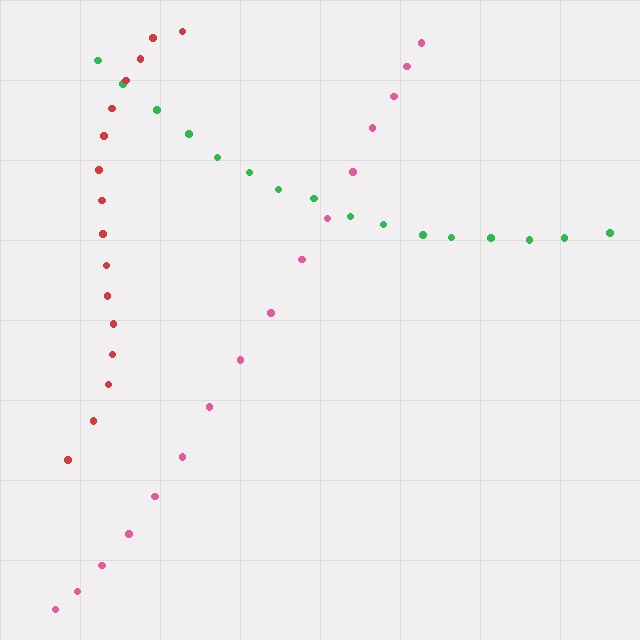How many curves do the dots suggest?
There are 3 distinct paths.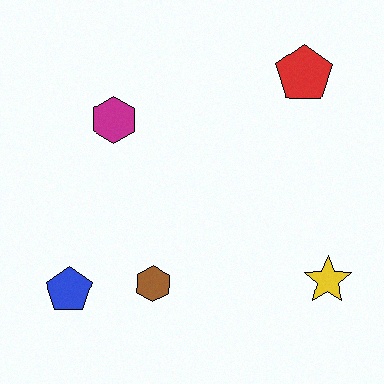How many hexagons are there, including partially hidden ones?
There are 2 hexagons.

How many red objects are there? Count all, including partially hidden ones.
There is 1 red object.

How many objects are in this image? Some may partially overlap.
There are 5 objects.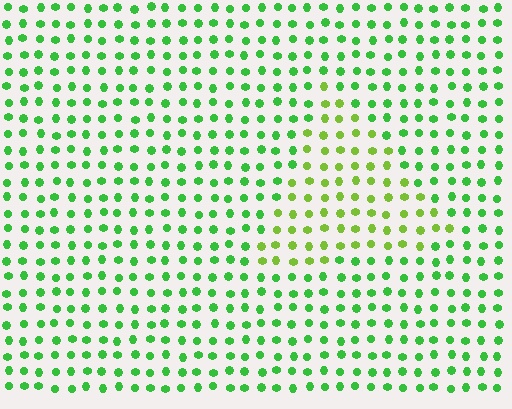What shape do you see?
I see a triangle.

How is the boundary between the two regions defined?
The boundary is defined purely by a slight shift in hue (about 32 degrees). Spacing, size, and orientation are identical on both sides.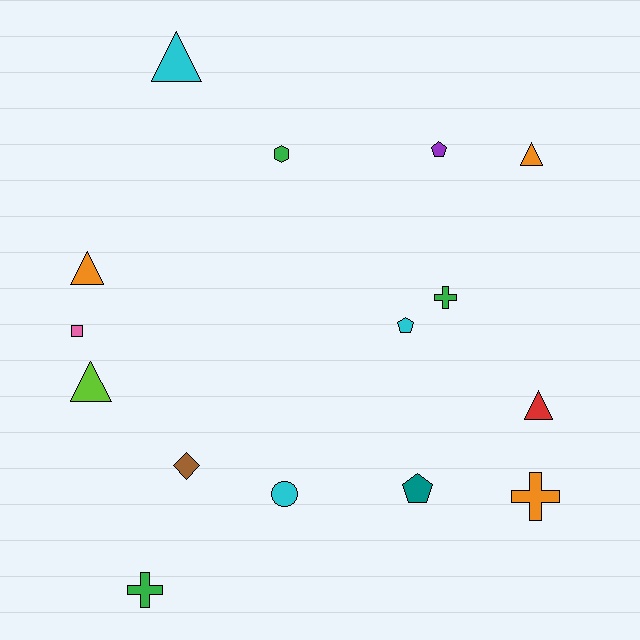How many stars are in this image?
There are no stars.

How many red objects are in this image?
There is 1 red object.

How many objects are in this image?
There are 15 objects.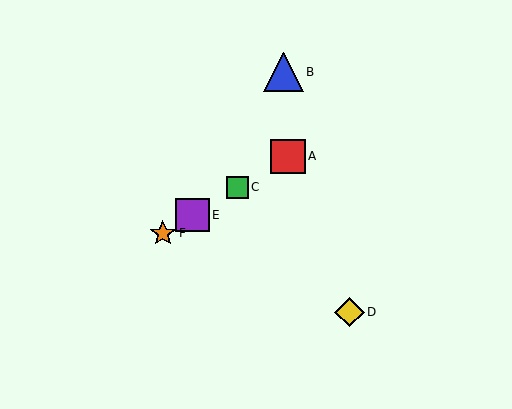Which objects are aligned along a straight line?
Objects A, C, E, F are aligned along a straight line.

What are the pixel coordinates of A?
Object A is at (288, 156).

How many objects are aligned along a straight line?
4 objects (A, C, E, F) are aligned along a straight line.